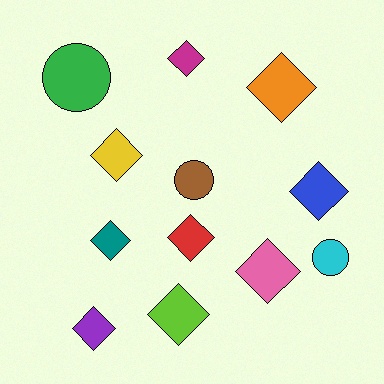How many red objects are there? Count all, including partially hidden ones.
There is 1 red object.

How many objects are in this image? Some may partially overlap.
There are 12 objects.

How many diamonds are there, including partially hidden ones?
There are 9 diamonds.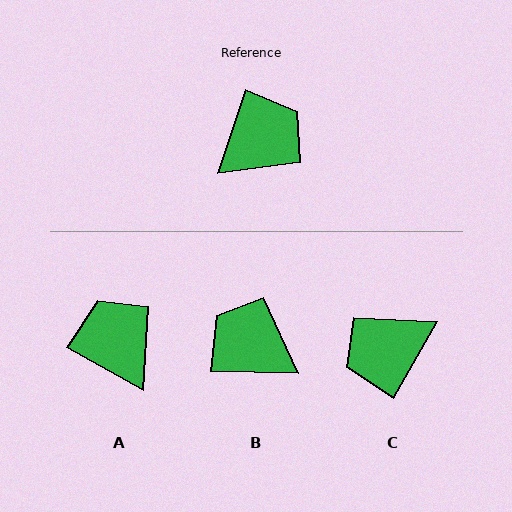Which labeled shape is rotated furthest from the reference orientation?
C, about 169 degrees away.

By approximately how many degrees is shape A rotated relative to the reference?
Approximately 79 degrees counter-clockwise.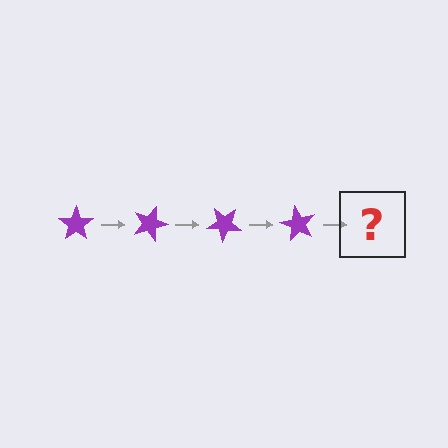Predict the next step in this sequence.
The next step is a purple star rotated 80 degrees.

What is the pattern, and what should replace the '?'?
The pattern is that the star rotates 20 degrees each step. The '?' should be a purple star rotated 80 degrees.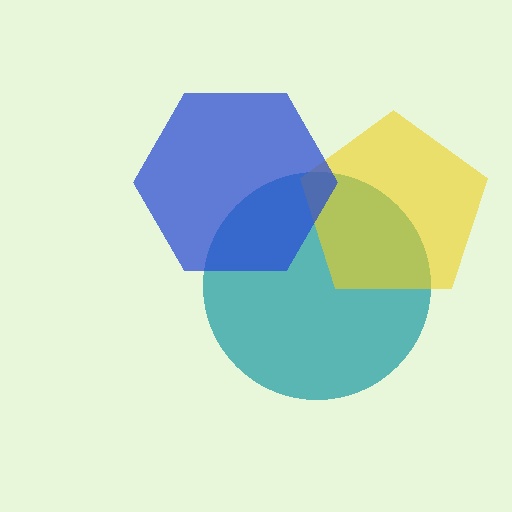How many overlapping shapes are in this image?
There are 3 overlapping shapes in the image.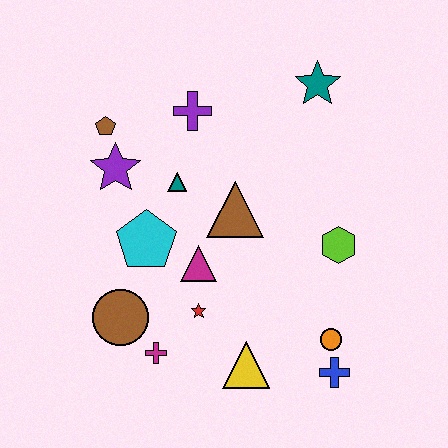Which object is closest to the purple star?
The brown pentagon is closest to the purple star.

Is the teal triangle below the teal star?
Yes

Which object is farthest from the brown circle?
The teal star is farthest from the brown circle.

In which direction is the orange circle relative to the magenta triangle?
The orange circle is to the right of the magenta triangle.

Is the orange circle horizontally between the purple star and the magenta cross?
No